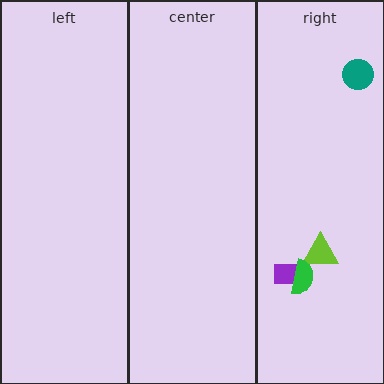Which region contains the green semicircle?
The right region.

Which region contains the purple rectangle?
The right region.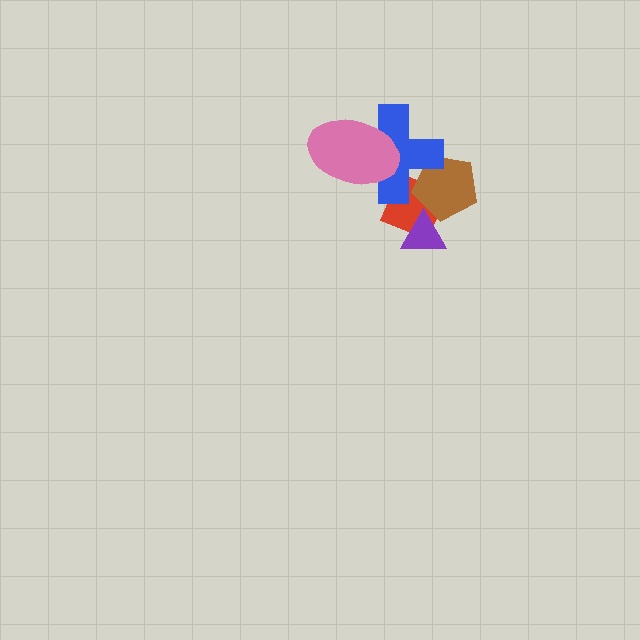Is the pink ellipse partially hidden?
No, no other shape covers it.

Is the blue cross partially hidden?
Yes, it is partially covered by another shape.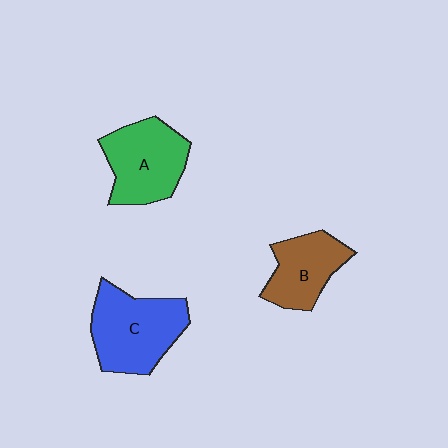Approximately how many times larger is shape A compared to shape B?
Approximately 1.3 times.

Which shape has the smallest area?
Shape B (brown).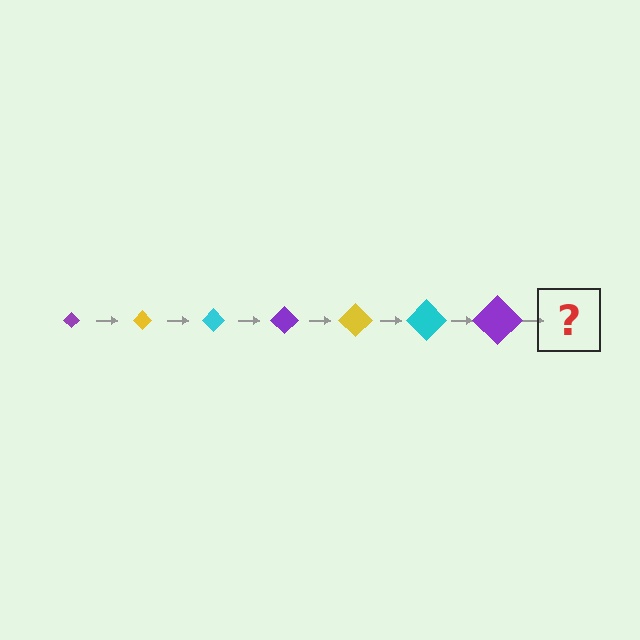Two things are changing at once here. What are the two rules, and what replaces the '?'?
The two rules are that the diamond grows larger each step and the color cycles through purple, yellow, and cyan. The '?' should be a yellow diamond, larger than the previous one.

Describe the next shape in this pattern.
It should be a yellow diamond, larger than the previous one.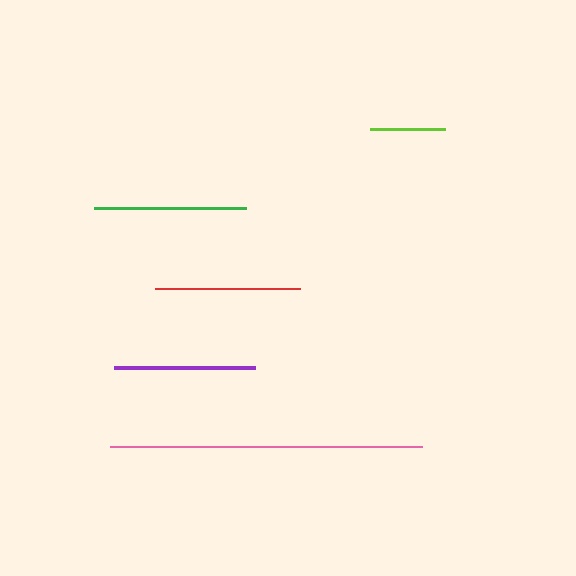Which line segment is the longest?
The pink line is the longest at approximately 312 pixels.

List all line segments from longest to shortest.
From longest to shortest: pink, green, red, purple, lime.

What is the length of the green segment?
The green segment is approximately 152 pixels long.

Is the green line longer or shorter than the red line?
The green line is longer than the red line.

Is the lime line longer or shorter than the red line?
The red line is longer than the lime line.